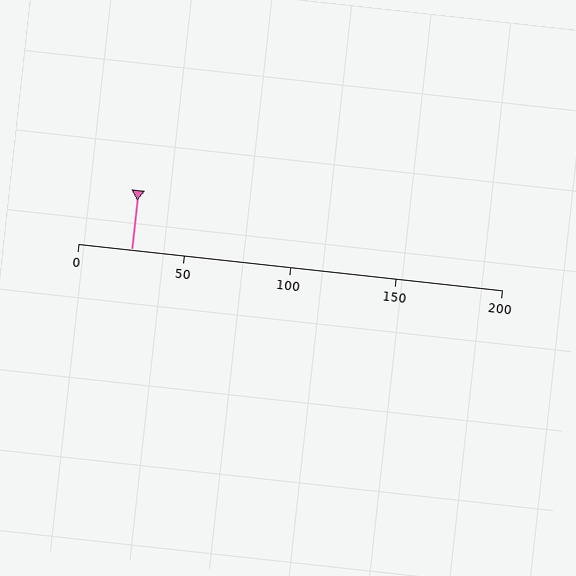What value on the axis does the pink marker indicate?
The marker indicates approximately 25.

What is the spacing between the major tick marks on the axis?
The major ticks are spaced 50 apart.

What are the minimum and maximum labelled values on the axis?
The axis runs from 0 to 200.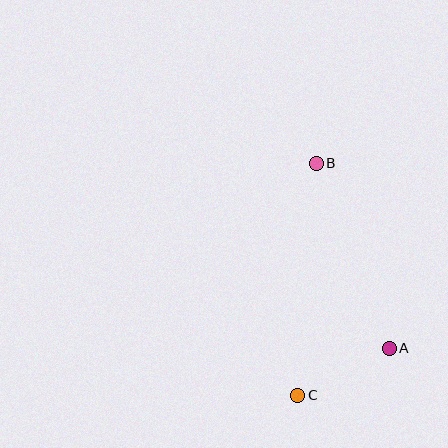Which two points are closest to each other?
Points A and C are closest to each other.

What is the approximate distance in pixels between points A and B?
The distance between A and B is approximately 199 pixels.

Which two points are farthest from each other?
Points B and C are farthest from each other.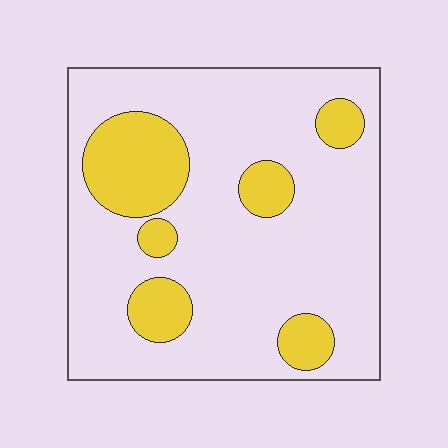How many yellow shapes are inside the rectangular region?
6.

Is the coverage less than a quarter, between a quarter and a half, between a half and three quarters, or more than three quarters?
Less than a quarter.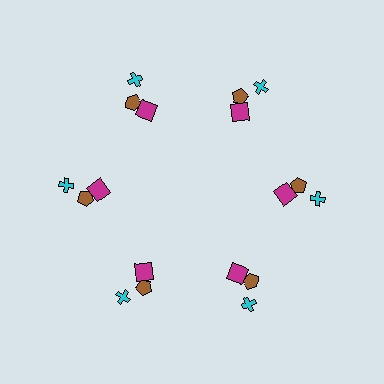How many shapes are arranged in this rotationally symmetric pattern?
There are 18 shapes, arranged in 6 groups of 3.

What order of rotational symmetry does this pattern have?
This pattern has 6-fold rotational symmetry.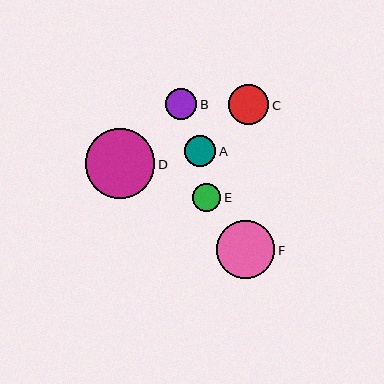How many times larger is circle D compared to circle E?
Circle D is approximately 2.5 times the size of circle E.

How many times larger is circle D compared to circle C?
Circle D is approximately 1.8 times the size of circle C.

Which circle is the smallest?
Circle E is the smallest with a size of approximately 28 pixels.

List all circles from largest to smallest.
From largest to smallest: D, F, C, A, B, E.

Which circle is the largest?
Circle D is the largest with a size of approximately 70 pixels.